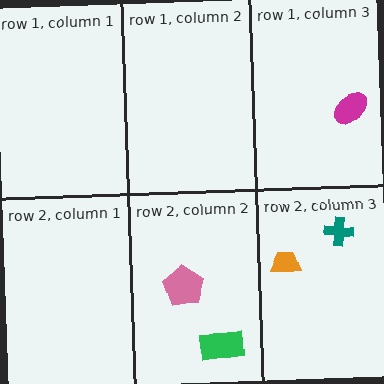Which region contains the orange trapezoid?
The row 2, column 3 region.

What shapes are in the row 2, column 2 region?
The pink pentagon, the green rectangle.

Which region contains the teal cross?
The row 2, column 3 region.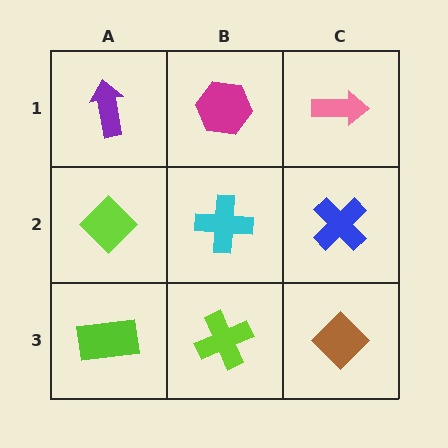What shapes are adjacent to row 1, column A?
A lime diamond (row 2, column A), a magenta hexagon (row 1, column B).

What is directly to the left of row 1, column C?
A magenta hexagon.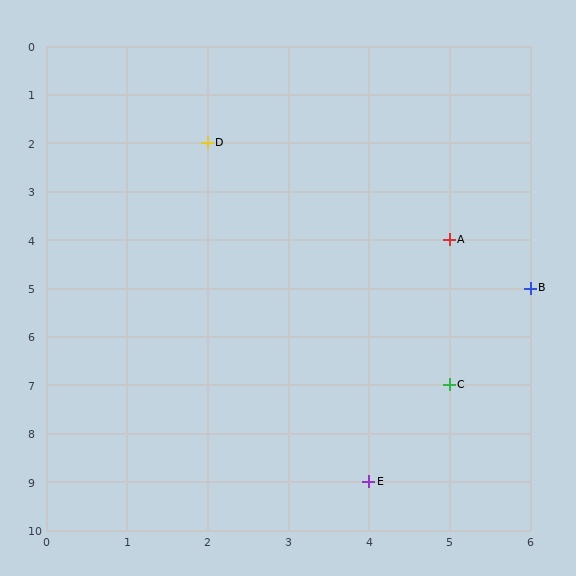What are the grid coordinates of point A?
Point A is at grid coordinates (5, 4).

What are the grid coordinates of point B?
Point B is at grid coordinates (6, 5).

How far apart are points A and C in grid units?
Points A and C are 3 rows apart.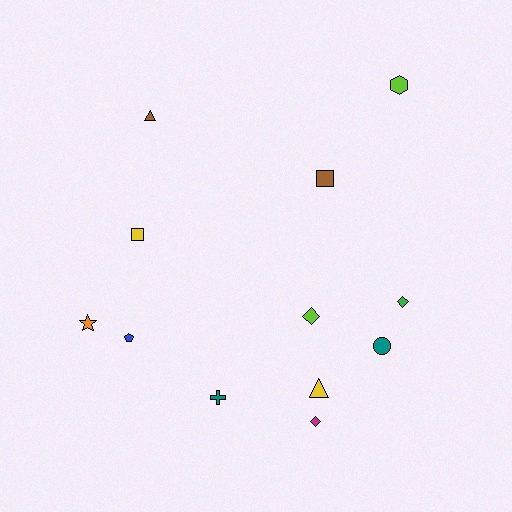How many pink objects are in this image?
There are no pink objects.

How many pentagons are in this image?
There is 1 pentagon.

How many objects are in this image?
There are 12 objects.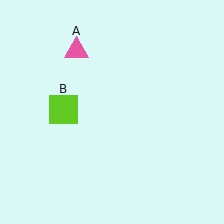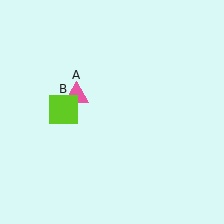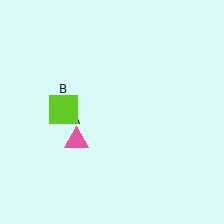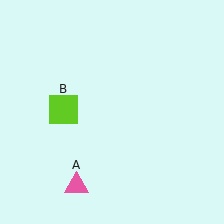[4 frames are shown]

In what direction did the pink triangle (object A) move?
The pink triangle (object A) moved down.